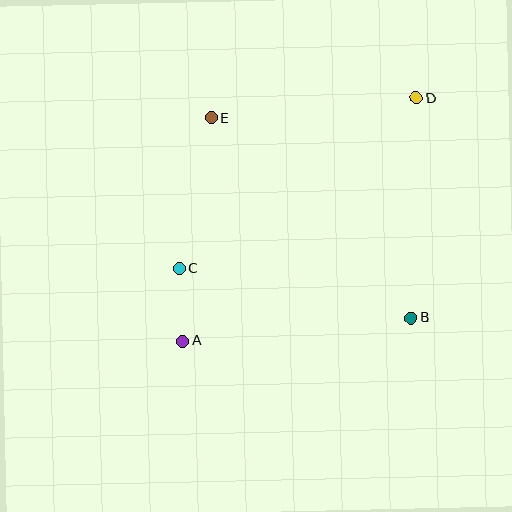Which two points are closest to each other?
Points A and C are closest to each other.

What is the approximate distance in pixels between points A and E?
The distance between A and E is approximately 225 pixels.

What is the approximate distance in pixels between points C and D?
The distance between C and D is approximately 292 pixels.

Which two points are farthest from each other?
Points A and D are farthest from each other.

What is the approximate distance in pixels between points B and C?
The distance between B and C is approximately 237 pixels.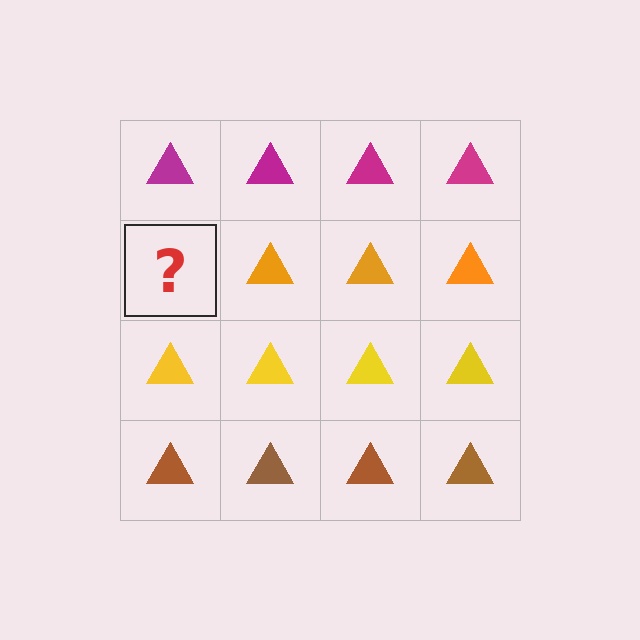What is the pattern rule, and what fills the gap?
The rule is that each row has a consistent color. The gap should be filled with an orange triangle.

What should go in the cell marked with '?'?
The missing cell should contain an orange triangle.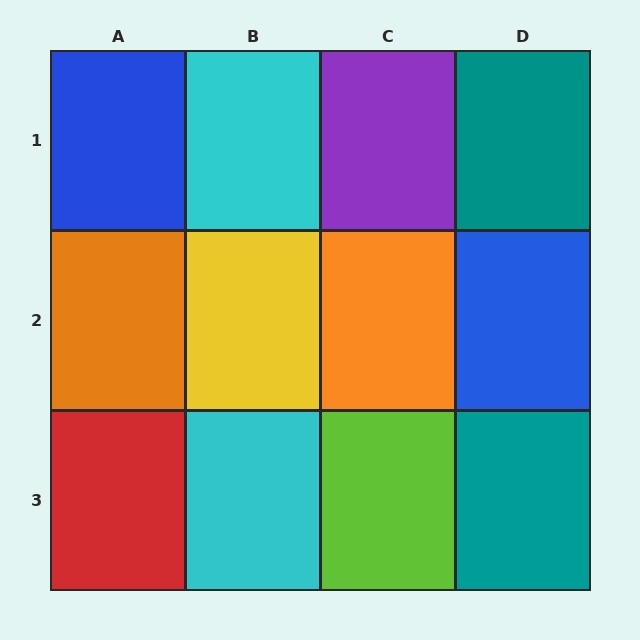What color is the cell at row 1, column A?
Blue.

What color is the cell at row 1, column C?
Purple.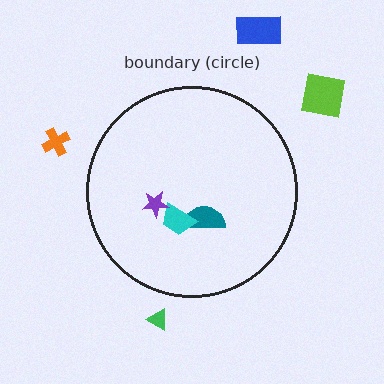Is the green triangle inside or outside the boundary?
Outside.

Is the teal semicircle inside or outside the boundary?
Inside.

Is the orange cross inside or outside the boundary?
Outside.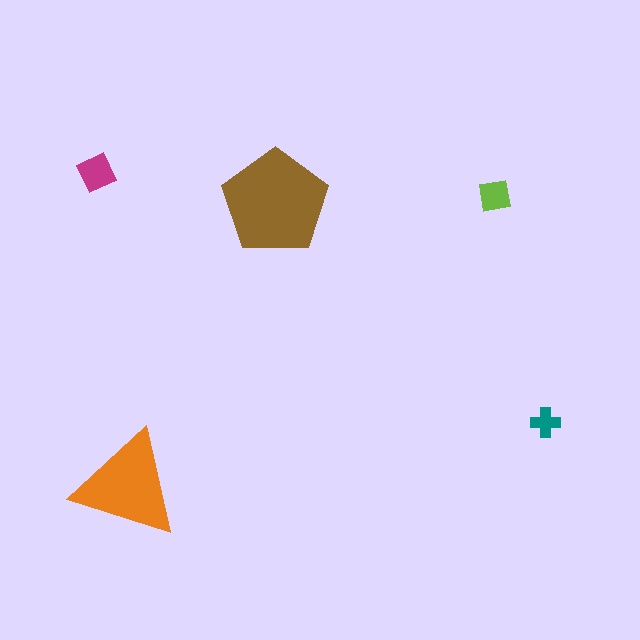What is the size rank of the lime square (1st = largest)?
4th.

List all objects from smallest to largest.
The teal cross, the lime square, the magenta square, the orange triangle, the brown pentagon.